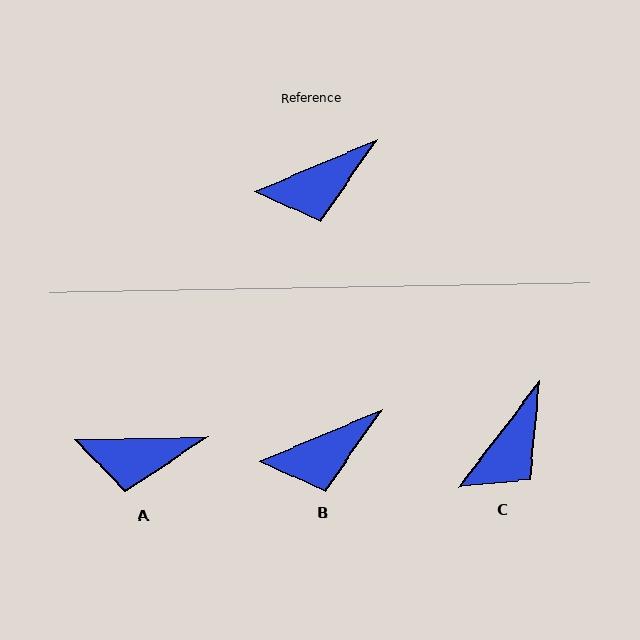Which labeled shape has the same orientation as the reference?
B.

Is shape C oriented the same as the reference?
No, it is off by about 29 degrees.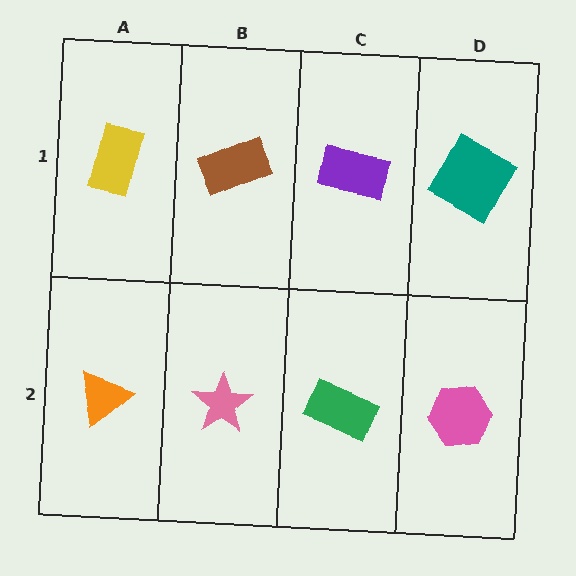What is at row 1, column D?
A teal square.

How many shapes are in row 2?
4 shapes.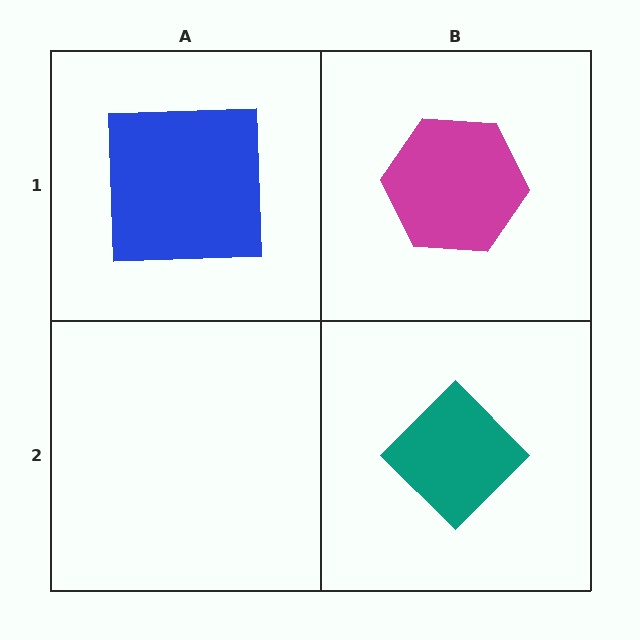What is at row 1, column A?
A blue square.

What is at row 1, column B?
A magenta hexagon.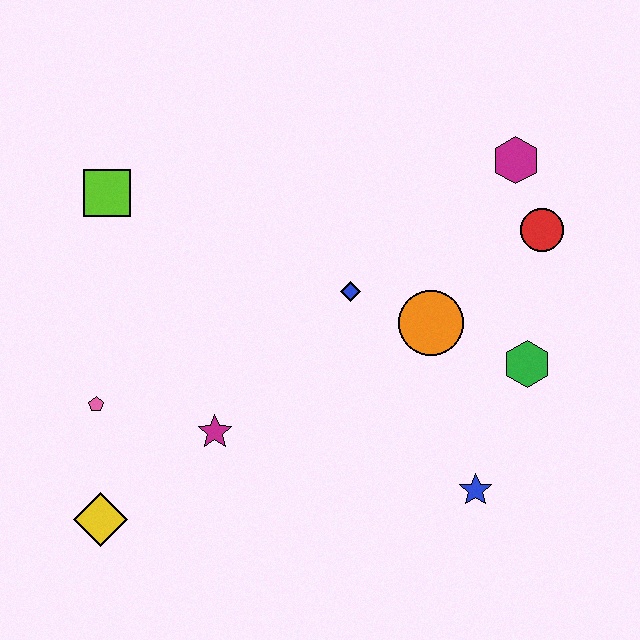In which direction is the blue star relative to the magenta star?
The blue star is to the right of the magenta star.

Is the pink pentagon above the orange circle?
No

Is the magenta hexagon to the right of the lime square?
Yes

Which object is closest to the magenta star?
The pink pentagon is closest to the magenta star.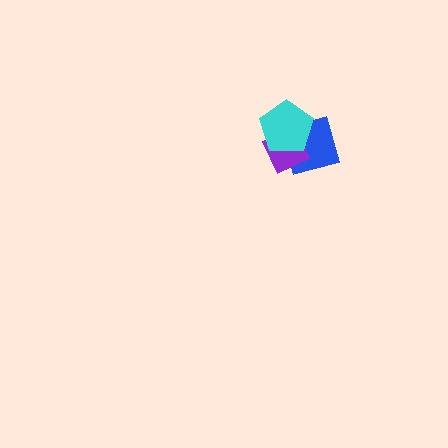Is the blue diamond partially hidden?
Yes, it is partially covered by another shape.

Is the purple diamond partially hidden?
Yes, it is partially covered by another shape.